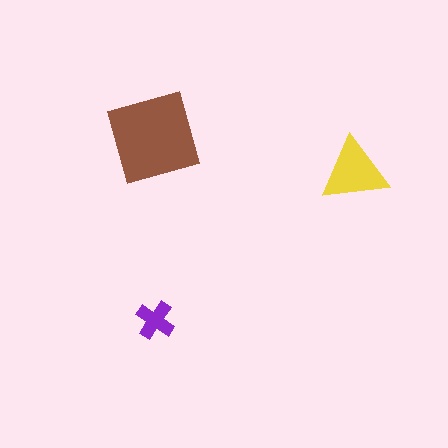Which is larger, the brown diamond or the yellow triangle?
The brown diamond.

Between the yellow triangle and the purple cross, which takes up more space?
The yellow triangle.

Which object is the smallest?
The purple cross.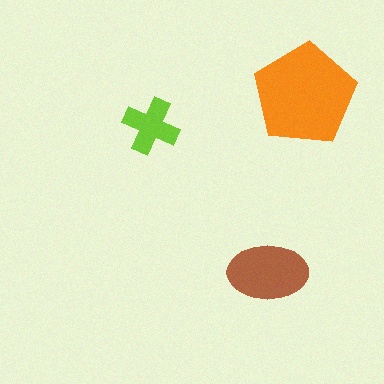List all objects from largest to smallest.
The orange pentagon, the brown ellipse, the lime cross.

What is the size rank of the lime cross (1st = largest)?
3rd.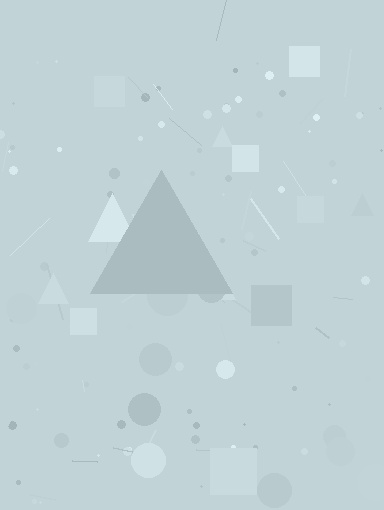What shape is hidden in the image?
A triangle is hidden in the image.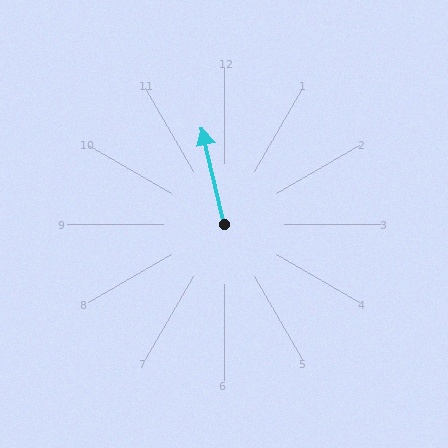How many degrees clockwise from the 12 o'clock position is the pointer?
Approximately 347 degrees.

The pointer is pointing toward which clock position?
Roughly 12 o'clock.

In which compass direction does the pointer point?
North.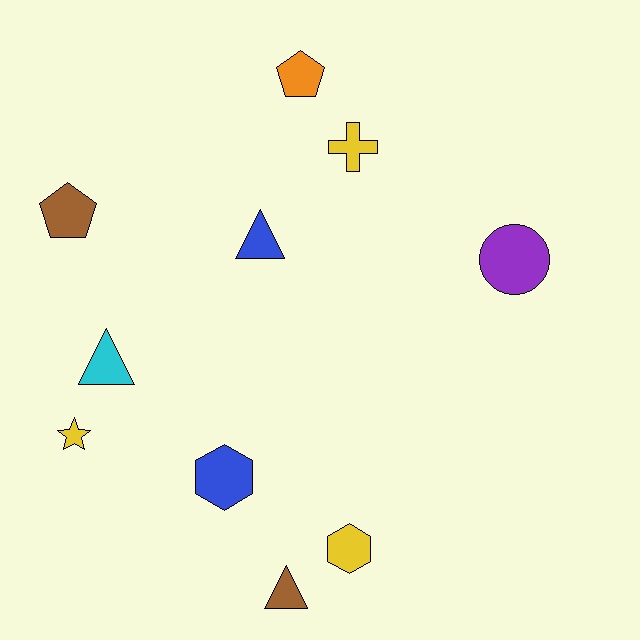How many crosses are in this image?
There is 1 cross.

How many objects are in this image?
There are 10 objects.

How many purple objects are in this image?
There is 1 purple object.